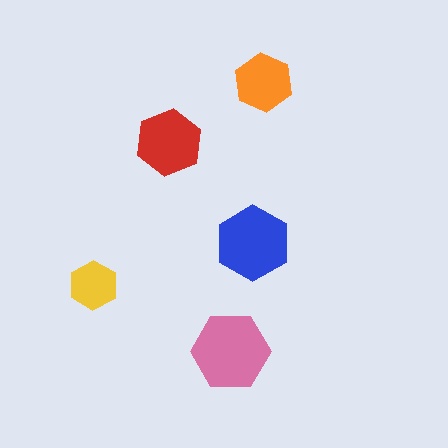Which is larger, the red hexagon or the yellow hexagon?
The red one.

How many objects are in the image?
There are 5 objects in the image.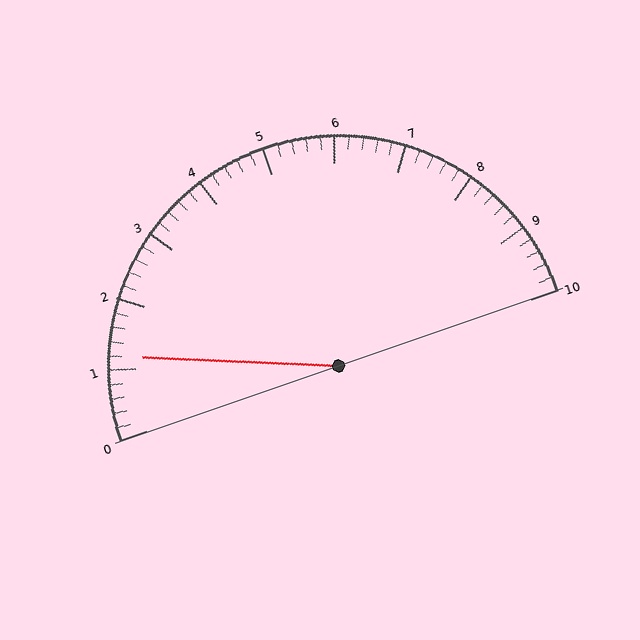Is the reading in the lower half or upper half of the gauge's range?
The reading is in the lower half of the range (0 to 10).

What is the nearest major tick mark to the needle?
The nearest major tick mark is 1.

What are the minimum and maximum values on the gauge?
The gauge ranges from 0 to 10.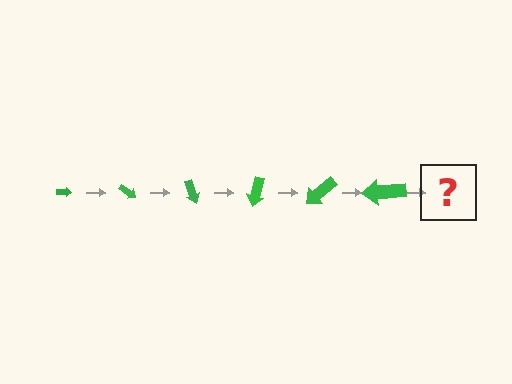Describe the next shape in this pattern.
It should be an arrow, larger than the previous one and rotated 210 degrees from the start.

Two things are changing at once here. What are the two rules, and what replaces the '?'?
The two rules are that the arrow grows larger each step and it rotates 35 degrees each step. The '?' should be an arrow, larger than the previous one and rotated 210 degrees from the start.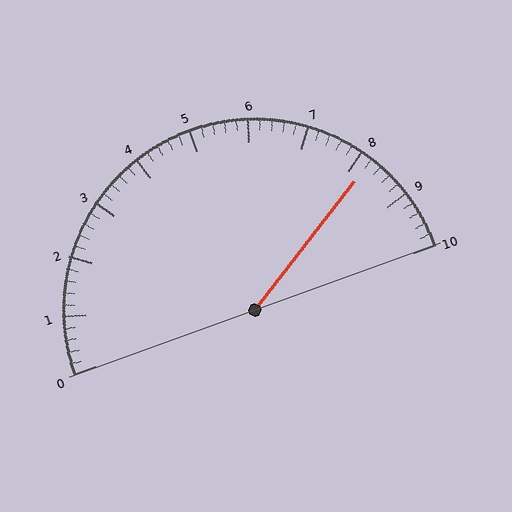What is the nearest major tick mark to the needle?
The nearest major tick mark is 8.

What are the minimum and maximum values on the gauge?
The gauge ranges from 0 to 10.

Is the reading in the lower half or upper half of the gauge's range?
The reading is in the upper half of the range (0 to 10).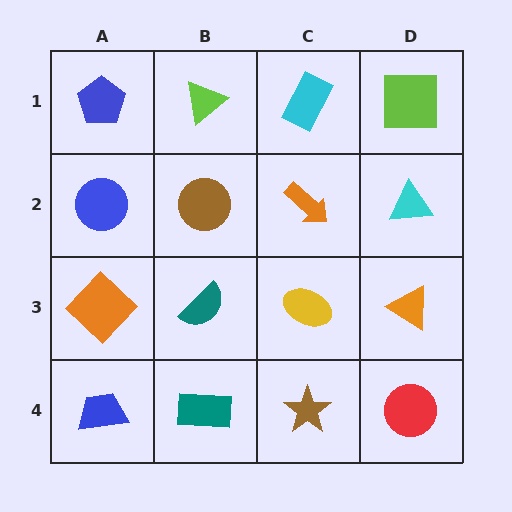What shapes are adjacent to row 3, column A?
A blue circle (row 2, column A), a blue trapezoid (row 4, column A), a teal semicircle (row 3, column B).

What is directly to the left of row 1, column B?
A blue pentagon.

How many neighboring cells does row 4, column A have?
2.